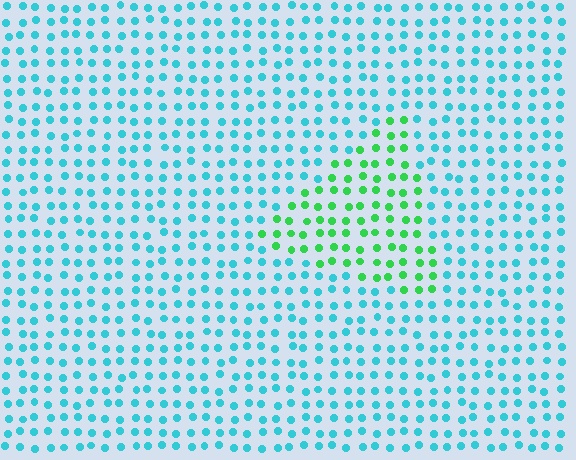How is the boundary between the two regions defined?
The boundary is defined purely by a slight shift in hue (about 54 degrees). Spacing, size, and orientation are identical on both sides.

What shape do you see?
I see a triangle.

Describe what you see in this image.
The image is filled with small cyan elements in a uniform arrangement. A triangle-shaped region is visible where the elements are tinted to a slightly different hue, forming a subtle color boundary.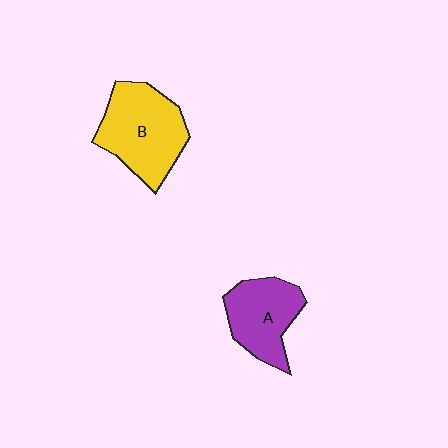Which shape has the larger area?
Shape B (yellow).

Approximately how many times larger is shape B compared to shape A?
Approximately 1.3 times.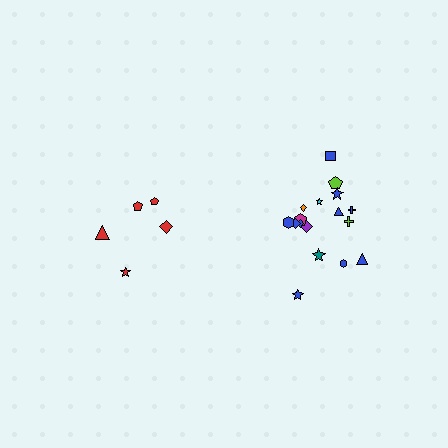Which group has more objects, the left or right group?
The right group.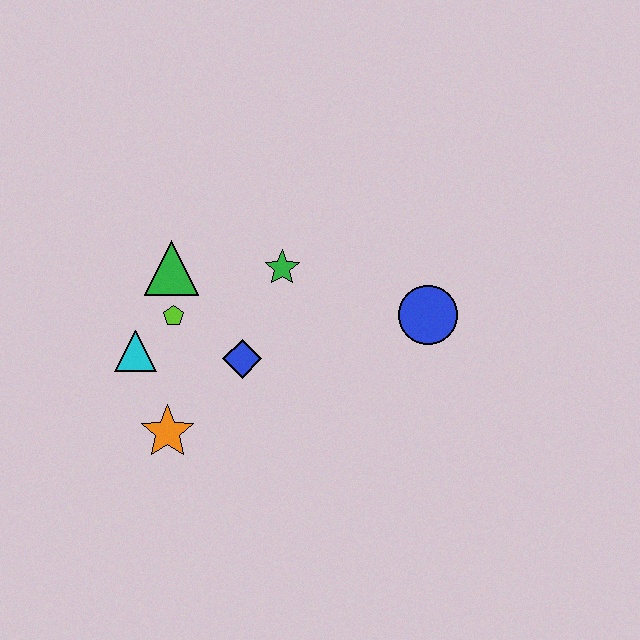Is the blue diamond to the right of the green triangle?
Yes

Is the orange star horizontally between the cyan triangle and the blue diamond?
Yes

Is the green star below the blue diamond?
No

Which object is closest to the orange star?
The cyan triangle is closest to the orange star.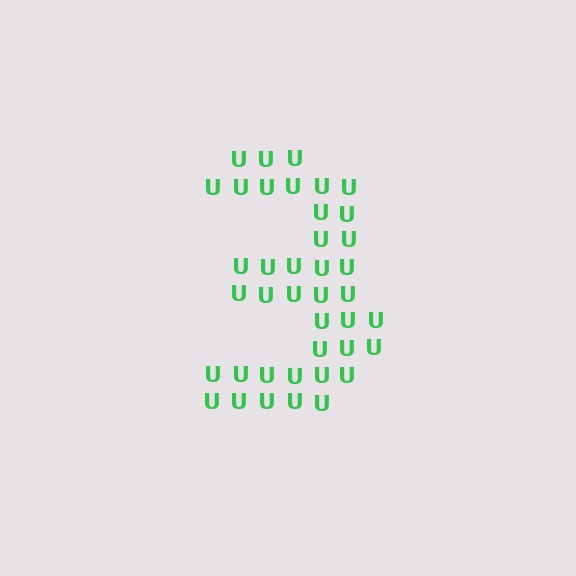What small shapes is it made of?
It is made of small letter U's.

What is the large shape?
The large shape is the digit 3.